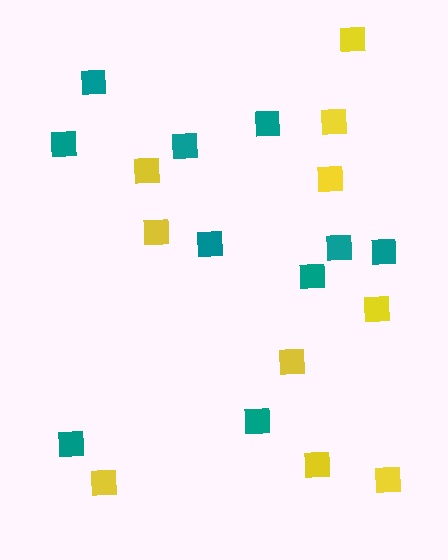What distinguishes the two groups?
There are 2 groups: one group of yellow squares (10) and one group of teal squares (10).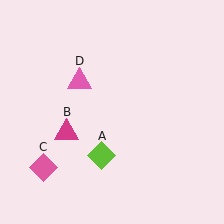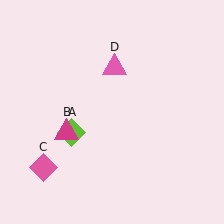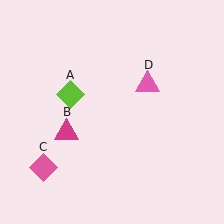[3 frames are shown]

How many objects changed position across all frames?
2 objects changed position: lime diamond (object A), pink triangle (object D).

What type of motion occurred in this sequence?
The lime diamond (object A), pink triangle (object D) rotated clockwise around the center of the scene.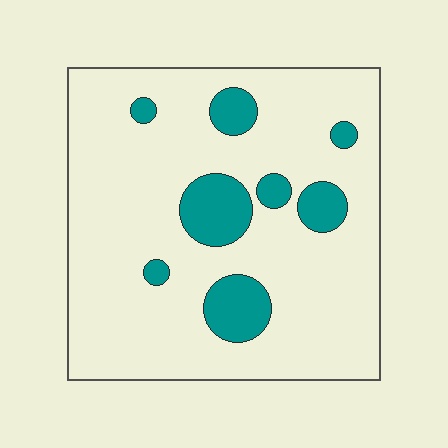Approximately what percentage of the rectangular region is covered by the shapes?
Approximately 15%.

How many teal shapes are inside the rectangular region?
8.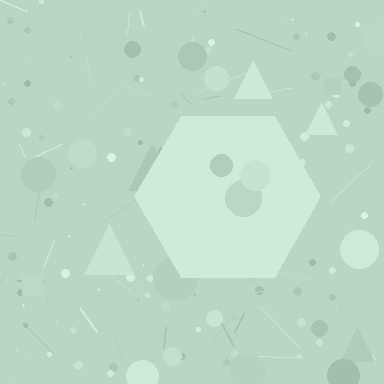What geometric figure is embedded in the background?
A hexagon is embedded in the background.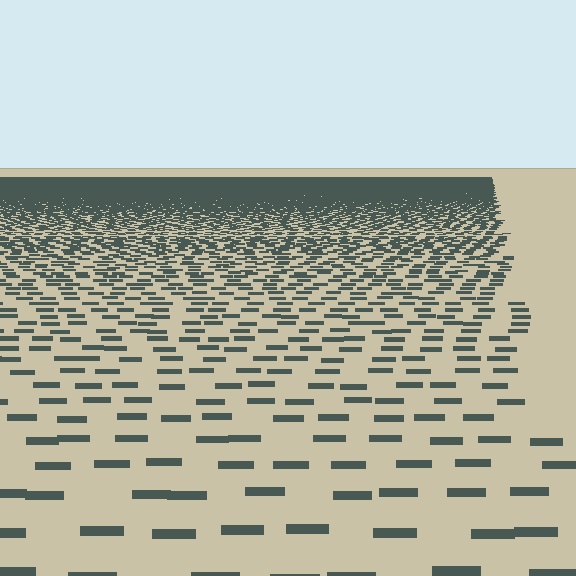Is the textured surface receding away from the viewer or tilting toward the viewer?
The surface is receding away from the viewer. Texture elements get smaller and denser toward the top.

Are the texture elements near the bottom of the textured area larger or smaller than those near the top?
Larger. Near the bottom, elements are closer to the viewer and appear at a bigger on-screen size.